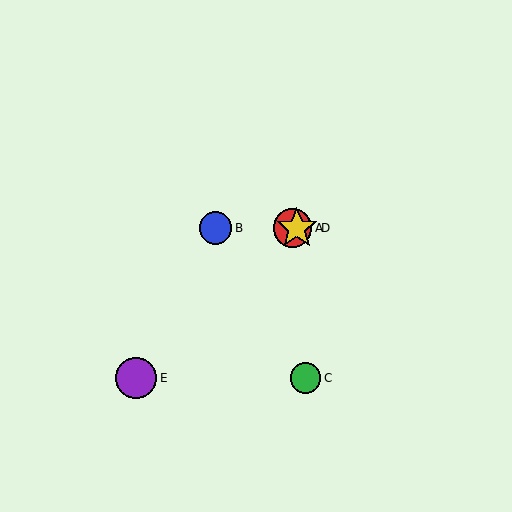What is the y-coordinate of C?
Object C is at y≈378.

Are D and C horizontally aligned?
No, D is at y≈228 and C is at y≈378.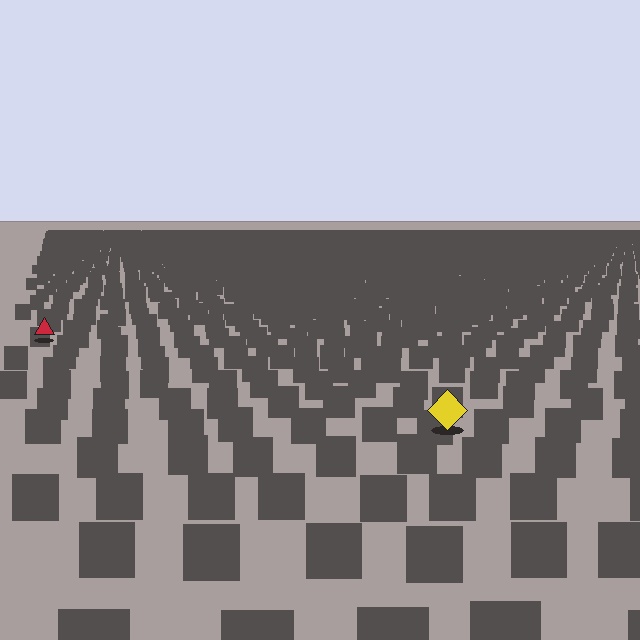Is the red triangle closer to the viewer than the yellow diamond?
No. The yellow diamond is closer — you can tell from the texture gradient: the ground texture is coarser near it.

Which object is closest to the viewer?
The yellow diamond is closest. The texture marks near it are larger and more spread out.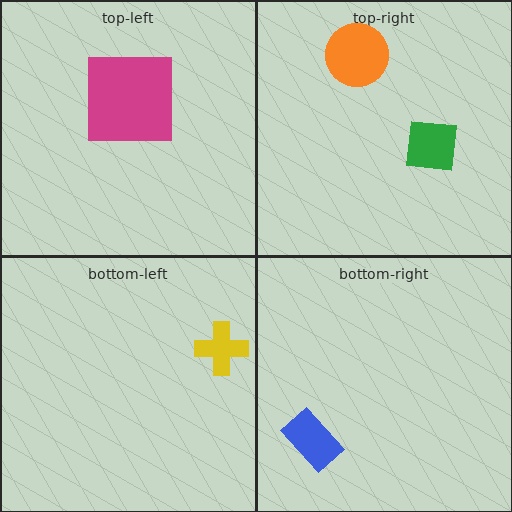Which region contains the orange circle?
The top-right region.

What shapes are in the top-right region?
The orange circle, the green square.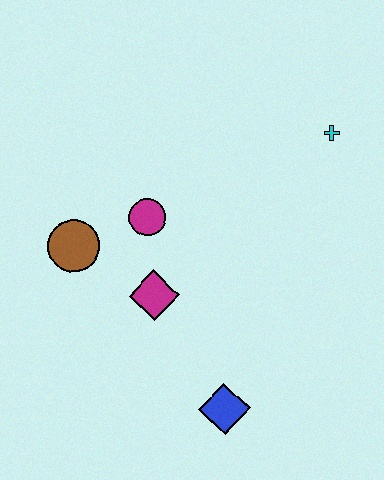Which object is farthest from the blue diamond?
The cyan cross is farthest from the blue diamond.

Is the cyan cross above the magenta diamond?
Yes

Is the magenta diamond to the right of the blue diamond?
No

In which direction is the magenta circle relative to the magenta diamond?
The magenta circle is above the magenta diamond.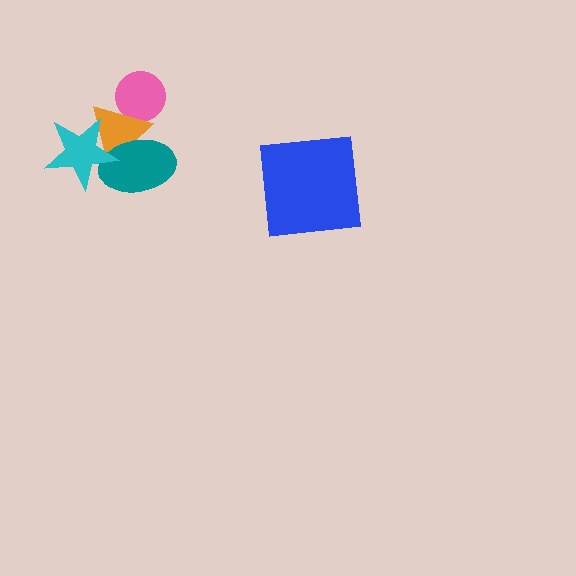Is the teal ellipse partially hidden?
Yes, it is partially covered by another shape.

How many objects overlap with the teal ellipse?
2 objects overlap with the teal ellipse.